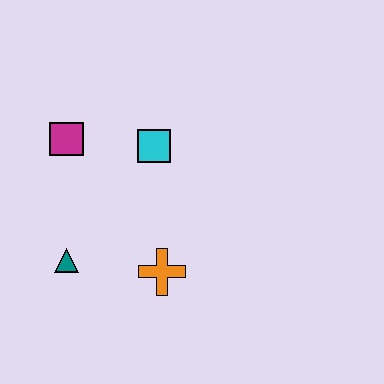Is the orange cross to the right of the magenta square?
Yes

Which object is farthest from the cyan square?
The teal triangle is farthest from the cyan square.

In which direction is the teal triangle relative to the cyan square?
The teal triangle is below the cyan square.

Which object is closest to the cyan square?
The magenta square is closest to the cyan square.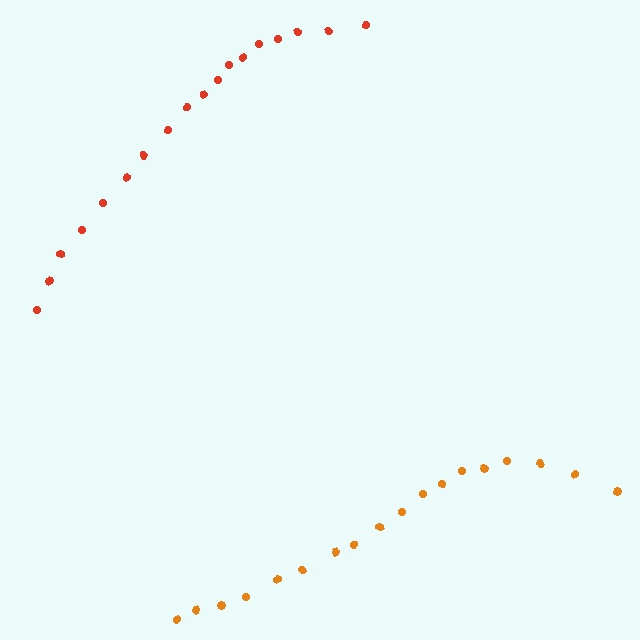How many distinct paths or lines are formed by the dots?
There are 2 distinct paths.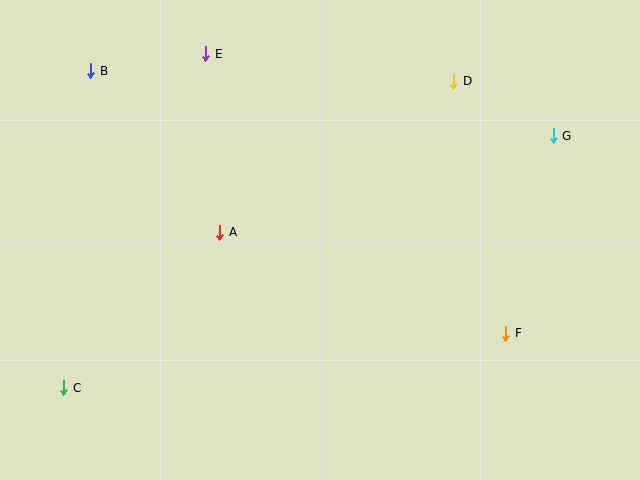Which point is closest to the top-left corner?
Point B is closest to the top-left corner.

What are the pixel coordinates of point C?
Point C is at (64, 388).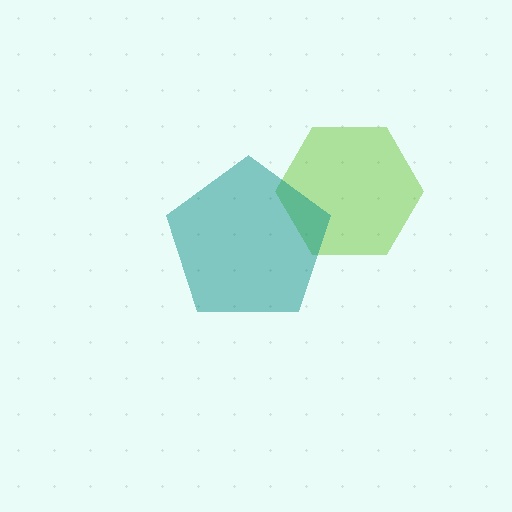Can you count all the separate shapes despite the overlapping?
Yes, there are 2 separate shapes.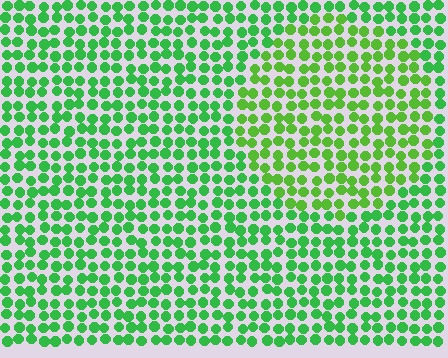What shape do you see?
I see a circle.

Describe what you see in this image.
The image is filled with small green elements in a uniform arrangement. A circle-shaped region is visible where the elements are tinted to a slightly different hue, forming a subtle color boundary.